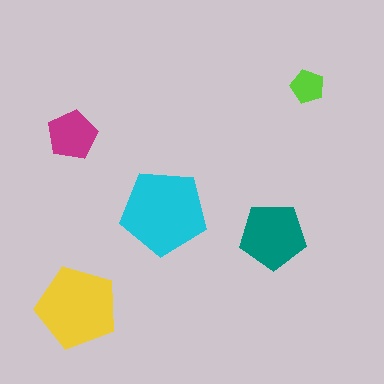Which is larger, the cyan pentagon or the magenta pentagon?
The cyan one.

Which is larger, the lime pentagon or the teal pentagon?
The teal one.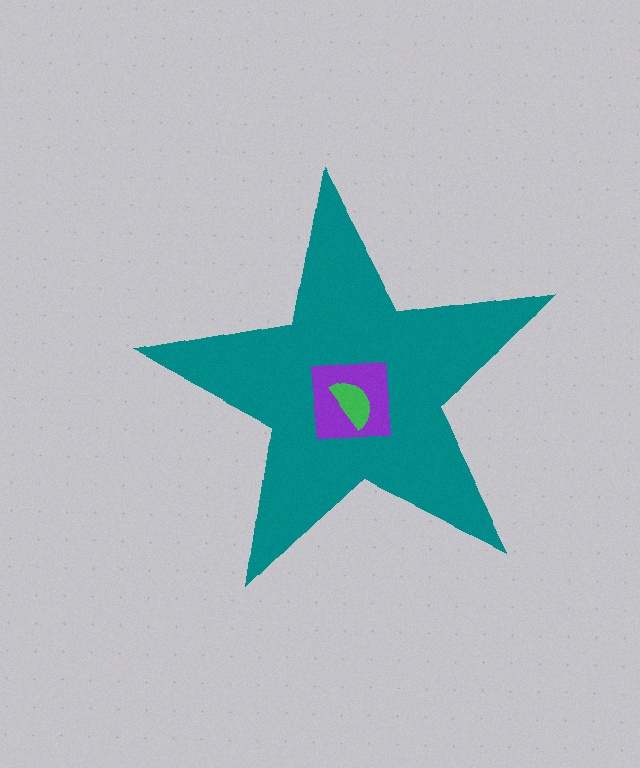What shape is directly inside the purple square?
The green semicircle.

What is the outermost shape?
The teal star.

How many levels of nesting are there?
3.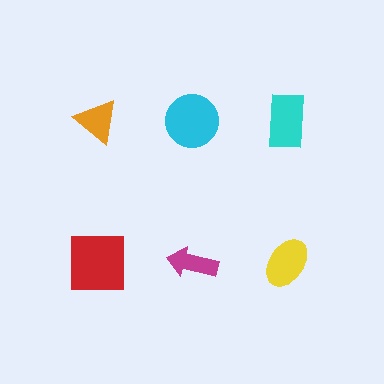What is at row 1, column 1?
An orange triangle.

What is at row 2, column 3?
A yellow ellipse.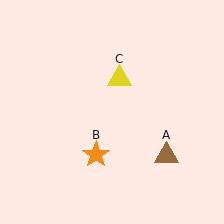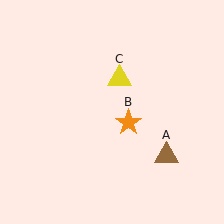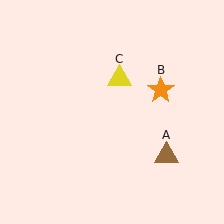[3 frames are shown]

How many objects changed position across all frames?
1 object changed position: orange star (object B).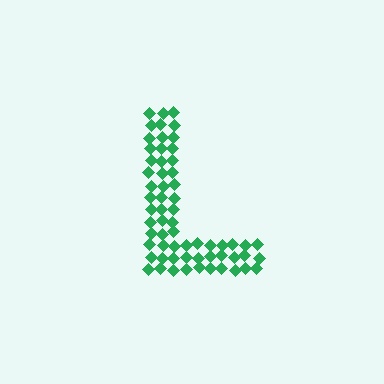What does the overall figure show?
The overall figure shows the letter L.